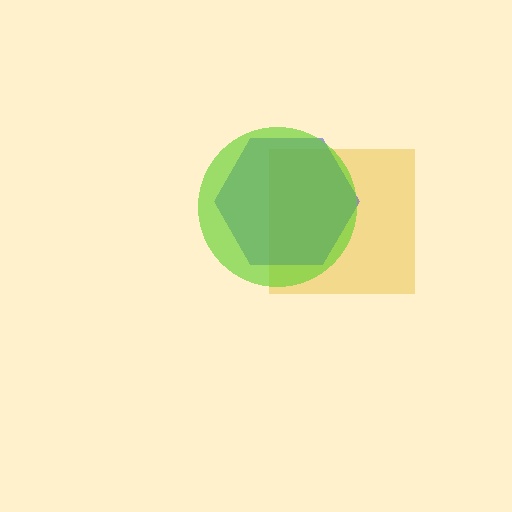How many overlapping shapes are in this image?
There are 3 overlapping shapes in the image.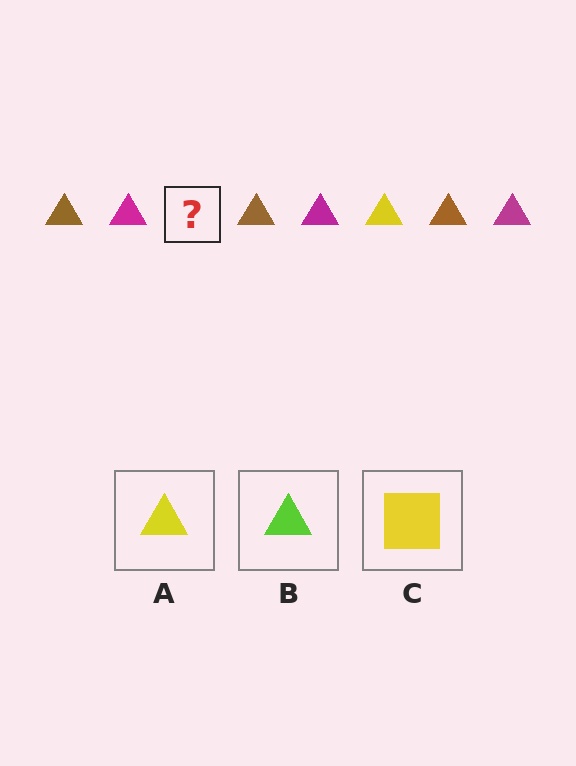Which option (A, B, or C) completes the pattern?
A.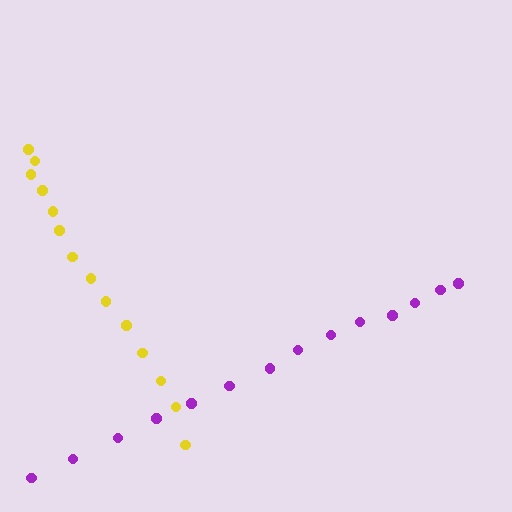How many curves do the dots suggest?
There are 2 distinct paths.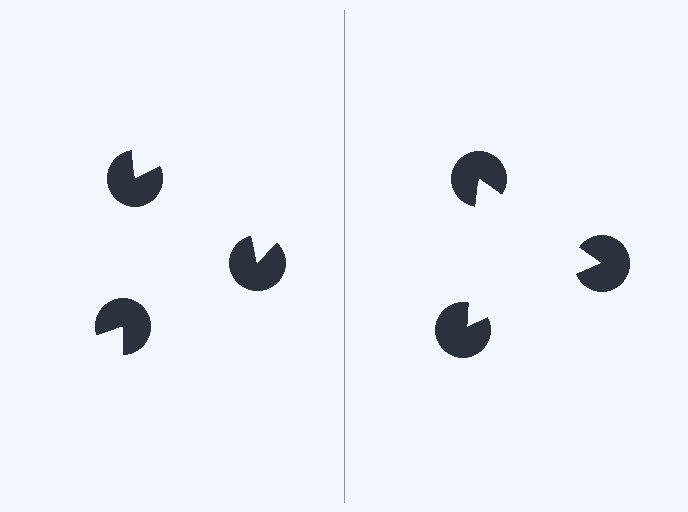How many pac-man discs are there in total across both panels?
6 — 3 on each side.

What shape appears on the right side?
An illusory triangle.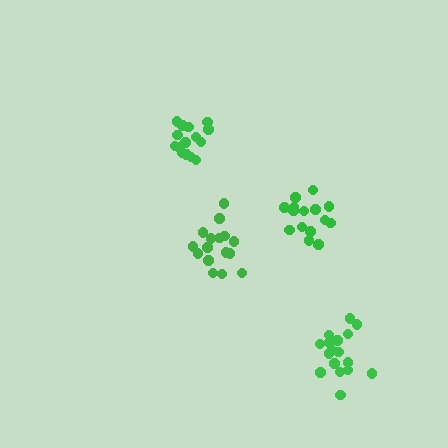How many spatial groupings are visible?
There are 4 spatial groupings.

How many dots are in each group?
Group 1: 16 dots, Group 2: 16 dots, Group 3: 17 dots, Group 4: 16 dots (65 total).